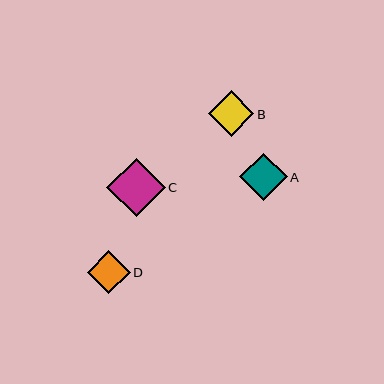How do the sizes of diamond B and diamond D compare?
Diamond B and diamond D are approximately the same size.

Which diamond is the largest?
Diamond C is the largest with a size of approximately 58 pixels.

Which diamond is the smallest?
Diamond D is the smallest with a size of approximately 43 pixels.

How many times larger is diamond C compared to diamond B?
Diamond C is approximately 1.3 times the size of diamond B.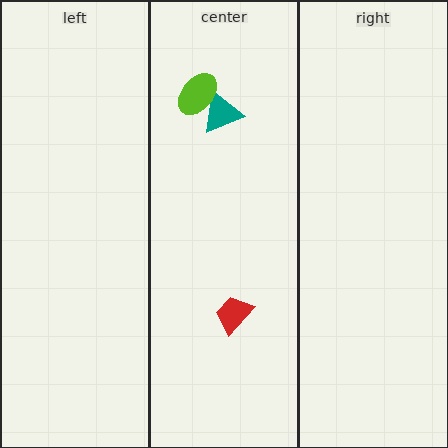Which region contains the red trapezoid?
The center region.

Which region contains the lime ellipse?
The center region.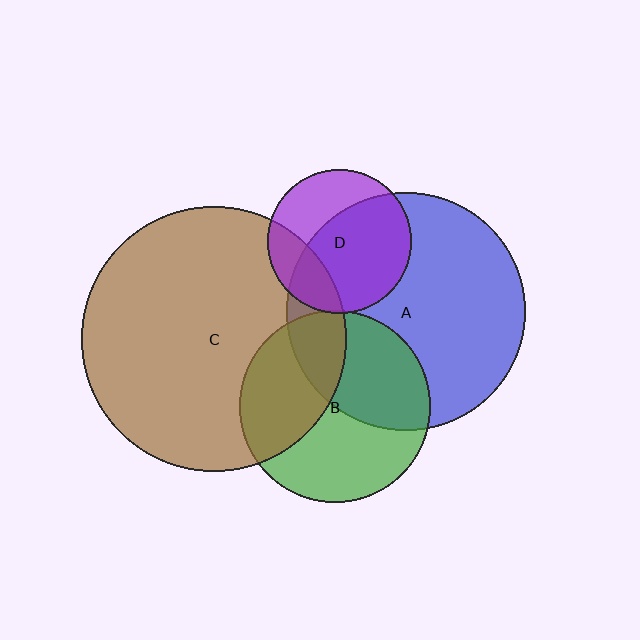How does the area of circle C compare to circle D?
Approximately 3.4 times.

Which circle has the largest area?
Circle C (brown).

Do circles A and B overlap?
Yes.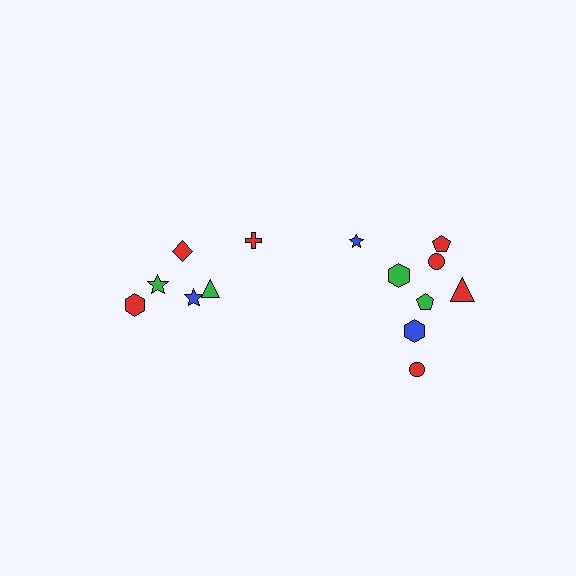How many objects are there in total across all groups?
There are 14 objects.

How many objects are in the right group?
There are 8 objects.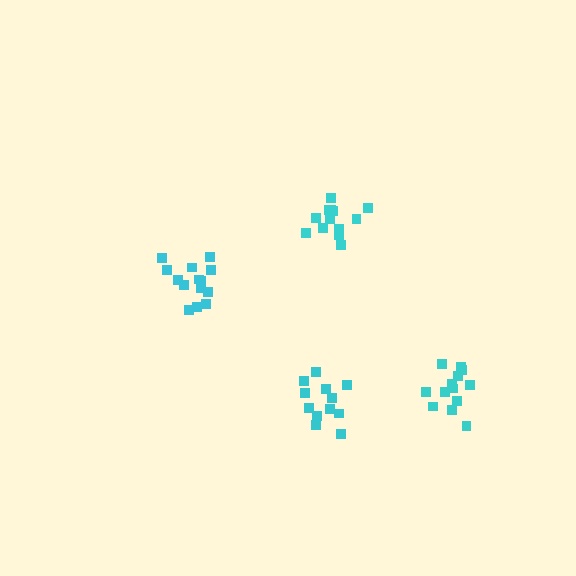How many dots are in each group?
Group 1: 14 dots, Group 2: 13 dots, Group 3: 12 dots, Group 4: 13 dots (52 total).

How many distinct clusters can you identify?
There are 4 distinct clusters.